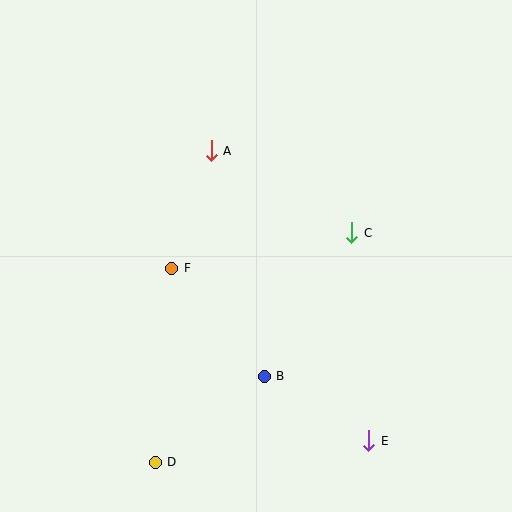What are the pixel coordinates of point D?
Point D is at (155, 462).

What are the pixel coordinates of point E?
Point E is at (369, 441).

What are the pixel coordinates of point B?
Point B is at (264, 376).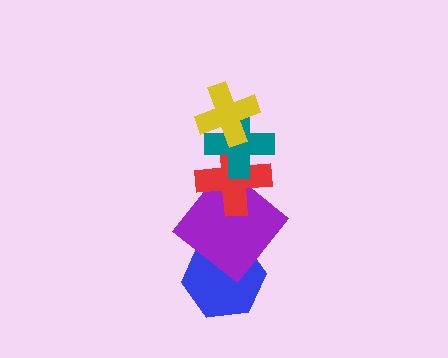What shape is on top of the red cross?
The teal cross is on top of the red cross.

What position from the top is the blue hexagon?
The blue hexagon is 5th from the top.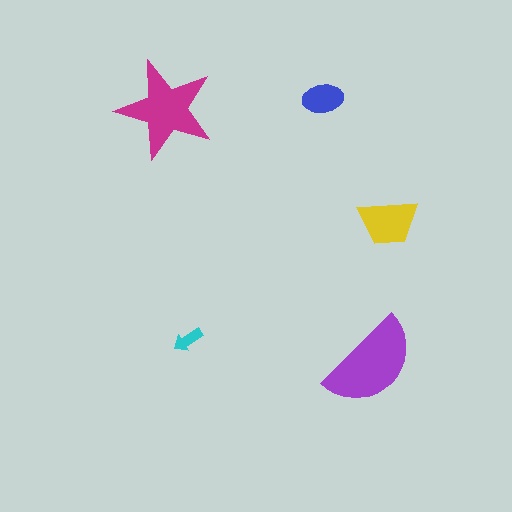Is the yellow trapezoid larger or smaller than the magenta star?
Smaller.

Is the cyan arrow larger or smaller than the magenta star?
Smaller.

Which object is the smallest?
The cyan arrow.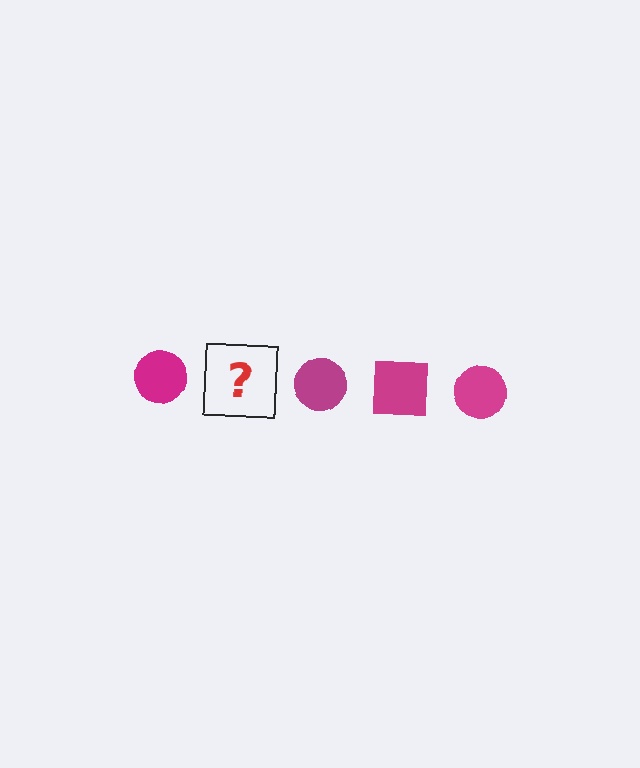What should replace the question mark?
The question mark should be replaced with a magenta square.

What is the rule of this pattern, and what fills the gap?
The rule is that the pattern cycles through circle, square shapes in magenta. The gap should be filled with a magenta square.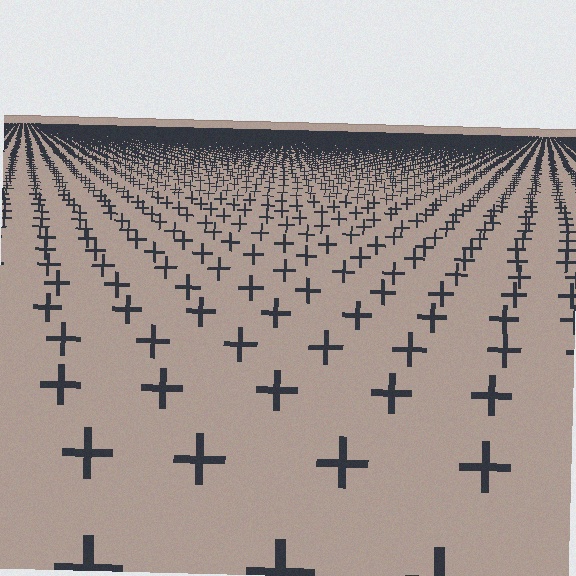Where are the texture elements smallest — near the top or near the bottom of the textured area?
Near the top.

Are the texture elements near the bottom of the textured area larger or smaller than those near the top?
Larger. Near the bottom, elements are closer to the viewer and appear at a bigger on-screen size.